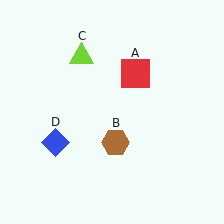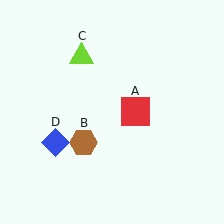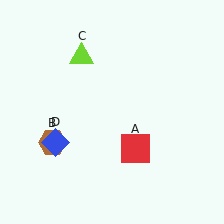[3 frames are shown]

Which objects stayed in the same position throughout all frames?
Lime triangle (object C) and blue diamond (object D) remained stationary.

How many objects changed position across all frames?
2 objects changed position: red square (object A), brown hexagon (object B).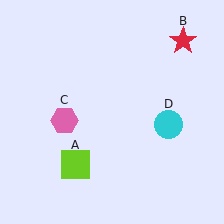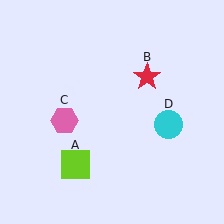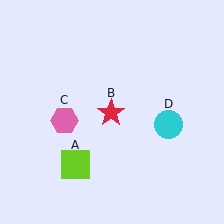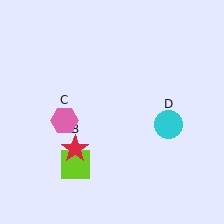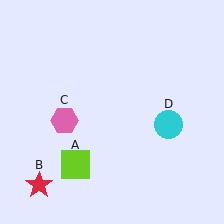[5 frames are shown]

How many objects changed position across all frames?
1 object changed position: red star (object B).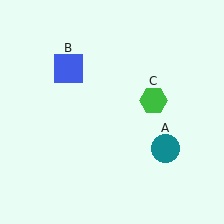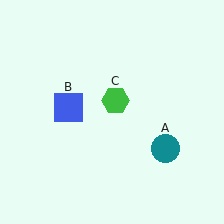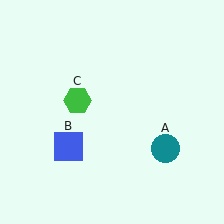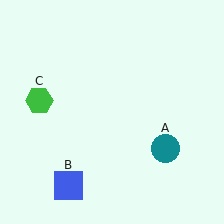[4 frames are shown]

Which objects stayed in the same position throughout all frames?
Teal circle (object A) remained stationary.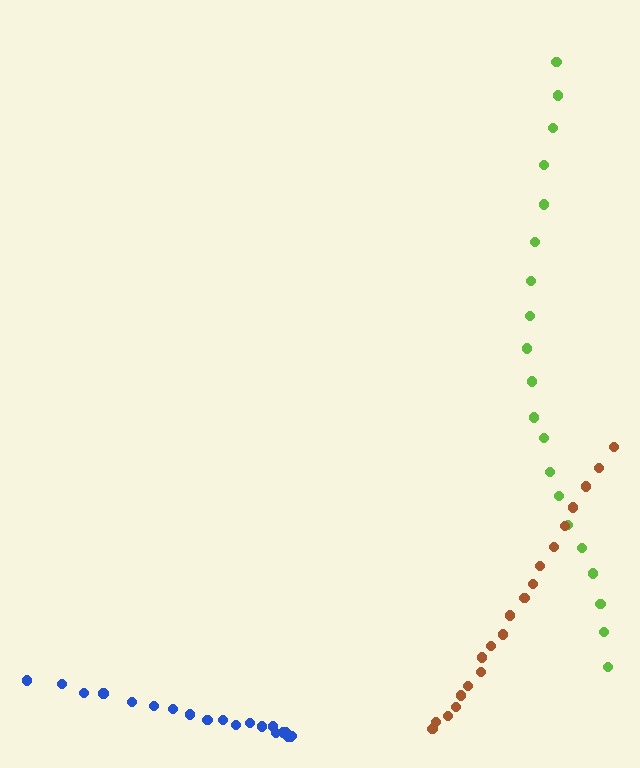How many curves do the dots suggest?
There are 3 distinct paths.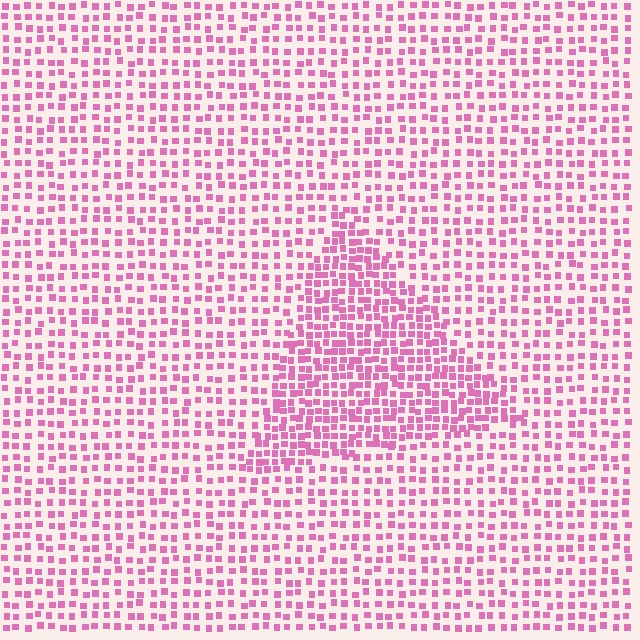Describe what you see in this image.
The image contains small pink elements arranged at two different densities. A triangle-shaped region is visible where the elements are more densely packed than the surrounding area.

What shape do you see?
I see a triangle.